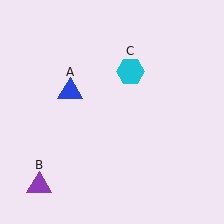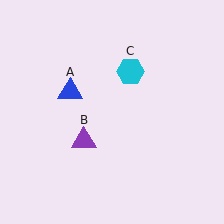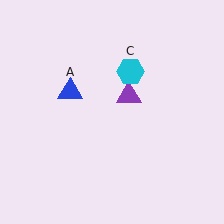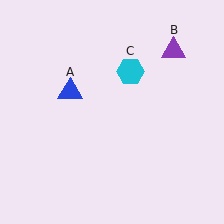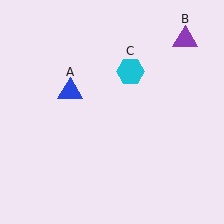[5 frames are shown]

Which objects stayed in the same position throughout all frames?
Blue triangle (object A) and cyan hexagon (object C) remained stationary.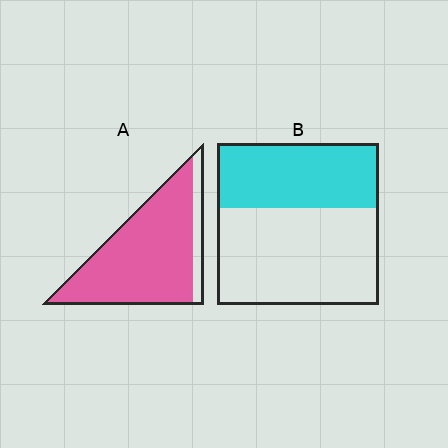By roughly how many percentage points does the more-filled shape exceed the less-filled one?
By roughly 45 percentage points (A over B).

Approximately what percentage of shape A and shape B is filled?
A is approximately 85% and B is approximately 40%.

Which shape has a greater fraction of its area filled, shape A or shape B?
Shape A.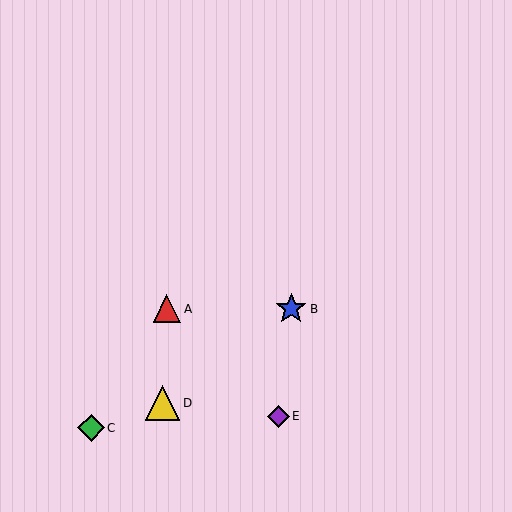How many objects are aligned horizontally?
2 objects (A, B) are aligned horizontally.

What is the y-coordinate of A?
Object A is at y≈309.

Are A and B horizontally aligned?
Yes, both are at y≈309.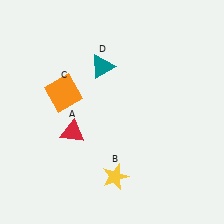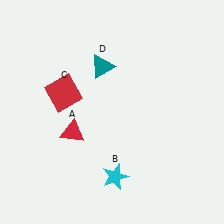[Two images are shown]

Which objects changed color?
B changed from yellow to cyan. C changed from orange to red.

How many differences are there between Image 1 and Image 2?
There are 2 differences between the two images.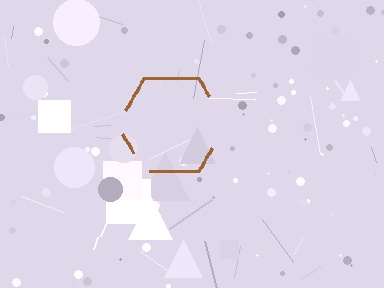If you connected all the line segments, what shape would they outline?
They would outline a hexagon.